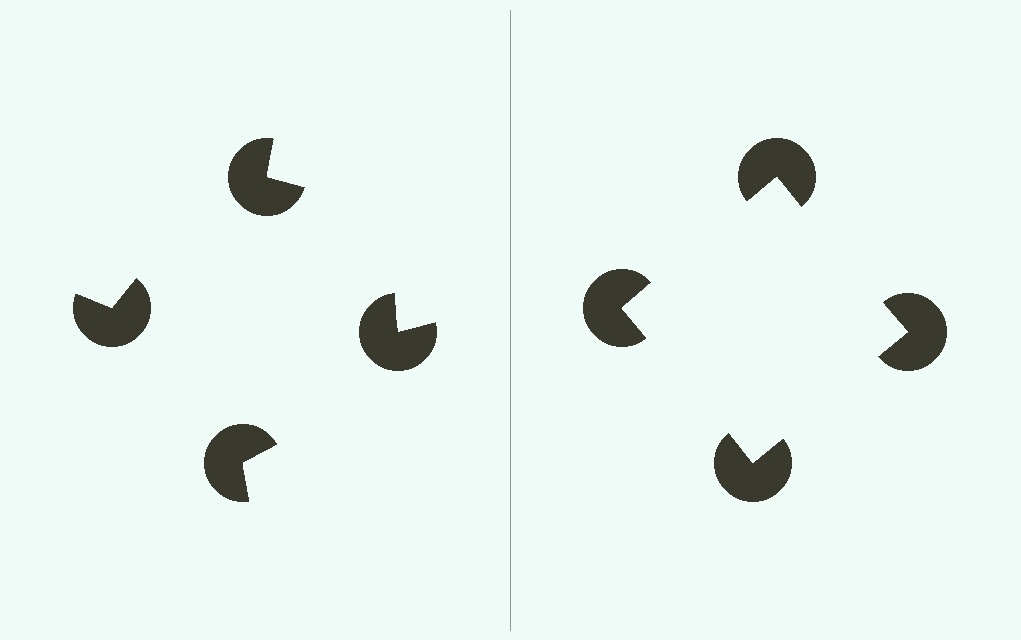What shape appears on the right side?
An illusory square.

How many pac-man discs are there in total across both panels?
8 — 4 on each side.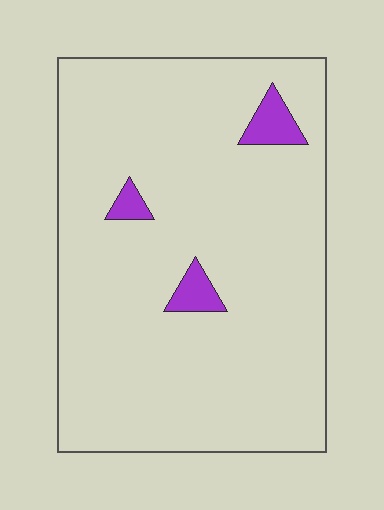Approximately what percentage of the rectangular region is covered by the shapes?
Approximately 5%.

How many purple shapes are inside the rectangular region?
3.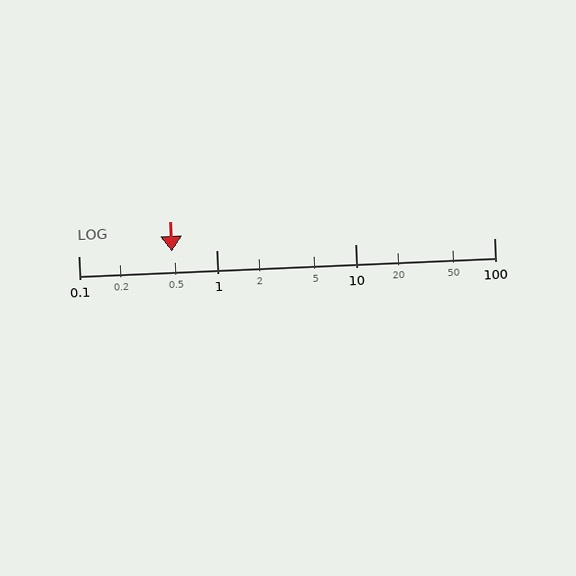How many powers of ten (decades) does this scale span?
The scale spans 3 decades, from 0.1 to 100.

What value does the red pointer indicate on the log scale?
The pointer indicates approximately 0.47.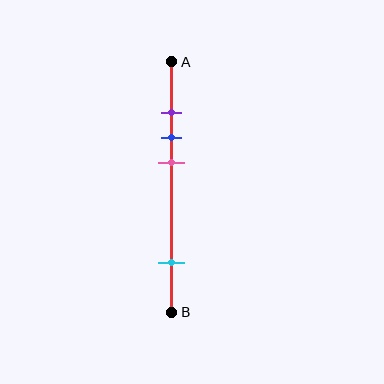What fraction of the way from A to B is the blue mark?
The blue mark is approximately 30% (0.3) of the way from A to B.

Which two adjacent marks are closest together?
The purple and blue marks are the closest adjacent pair.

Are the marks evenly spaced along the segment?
No, the marks are not evenly spaced.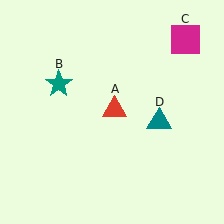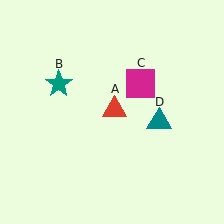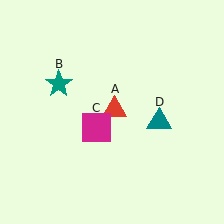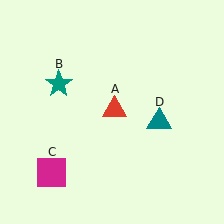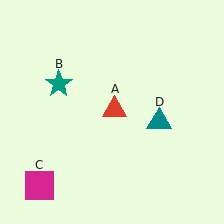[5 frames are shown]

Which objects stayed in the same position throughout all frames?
Red triangle (object A) and teal star (object B) and teal triangle (object D) remained stationary.